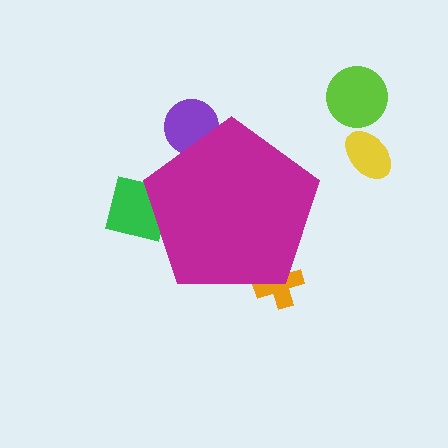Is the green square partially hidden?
Yes, the green square is partially hidden behind the magenta pentagon.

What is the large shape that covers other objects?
A magenta pentagon.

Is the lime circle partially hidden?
No, the lime circle is fully visible.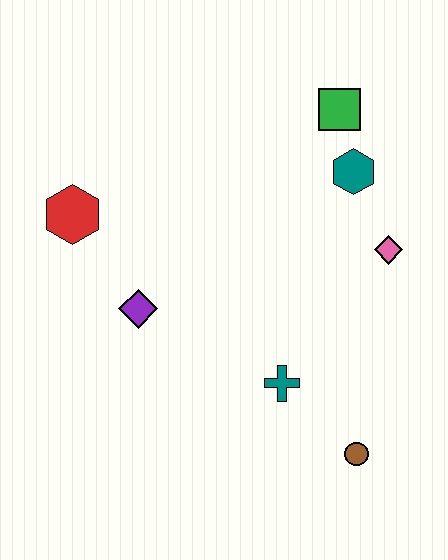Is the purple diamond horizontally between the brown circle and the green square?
No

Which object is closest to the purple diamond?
The red hexagon is closest to the purple diamond.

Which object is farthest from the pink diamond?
The red hexagon is farthest from the pink diamond.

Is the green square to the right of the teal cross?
Yes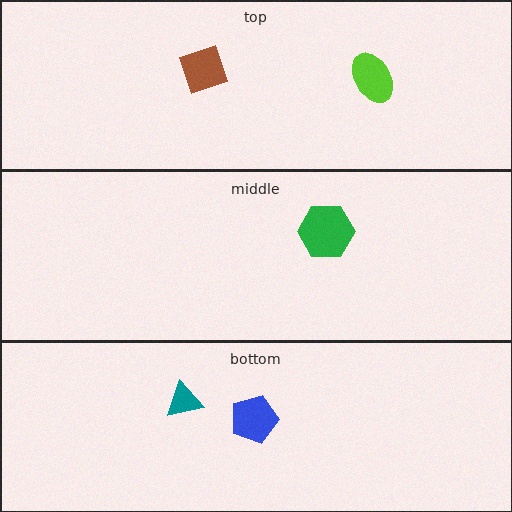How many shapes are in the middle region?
1.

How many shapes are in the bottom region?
2.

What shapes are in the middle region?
The green hexagon.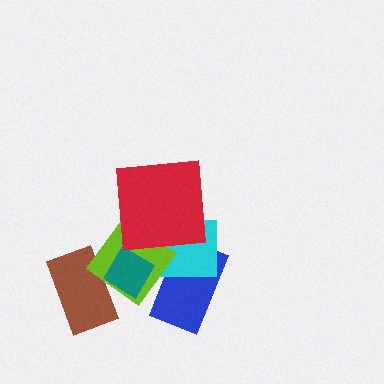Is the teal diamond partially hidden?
No, no other shape covers it.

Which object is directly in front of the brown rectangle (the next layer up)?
The lime diamond is directly in front of the brown rectangle.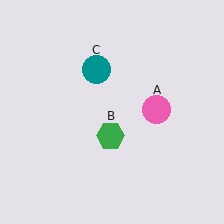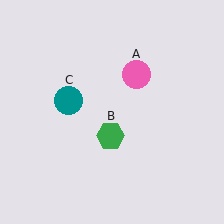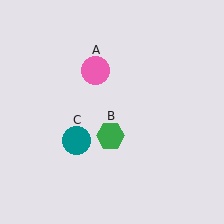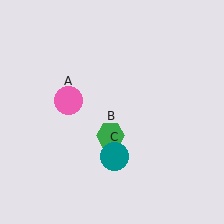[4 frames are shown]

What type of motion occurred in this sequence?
The pink circle (object A), teal circle (object C) rotated counterclockwise around the center of the scene.